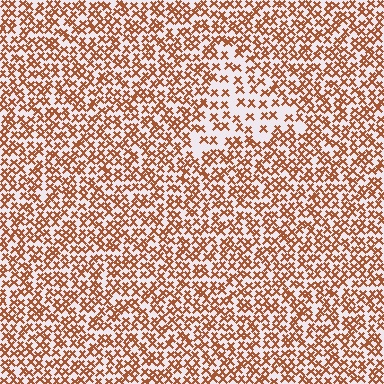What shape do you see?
I see a triangle.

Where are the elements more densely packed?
The elements are more densely packed outside the triangle boundary.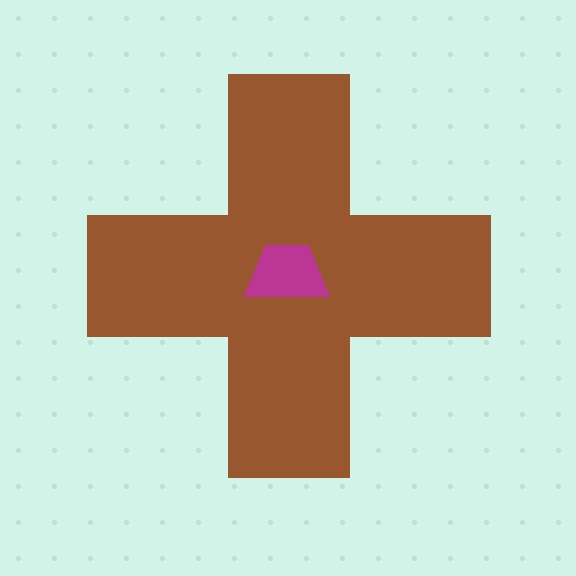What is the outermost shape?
The brown cross.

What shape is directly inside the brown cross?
The magenta trapezoid.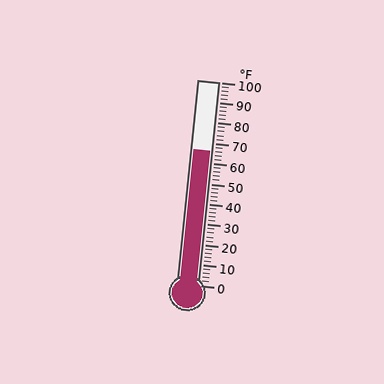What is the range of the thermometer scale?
The thermometer scale ranges from 0°F to 100°F.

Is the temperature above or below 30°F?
The temperature is above 30°F.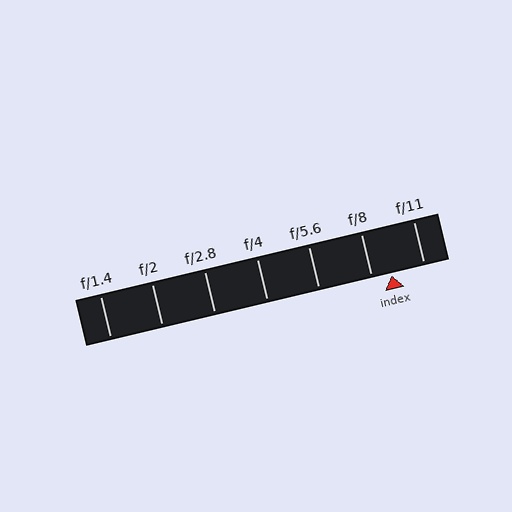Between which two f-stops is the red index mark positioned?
The index mark is between f/8 and f/11.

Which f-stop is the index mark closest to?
The index mark is closest to f/8.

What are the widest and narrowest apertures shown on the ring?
The widest aperture shown is f/1.4 and the narrowest is f/11.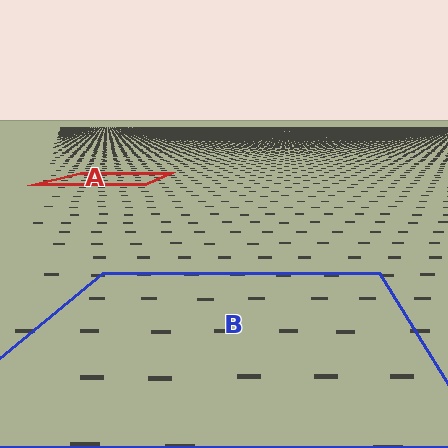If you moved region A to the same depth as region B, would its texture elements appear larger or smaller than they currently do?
They would appear larger. At a closer depth, the same texture elements are projected at a bigger on-screen size.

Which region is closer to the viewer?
Region B is closer. The texture elements there are larger and more spread out.